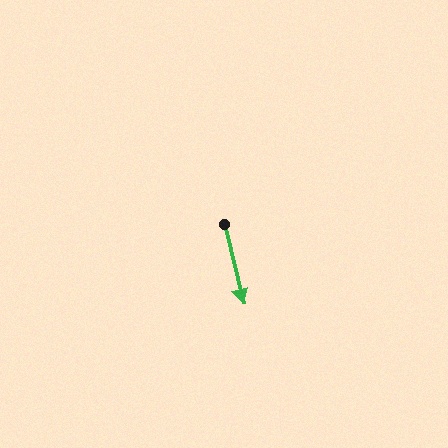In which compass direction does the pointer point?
South.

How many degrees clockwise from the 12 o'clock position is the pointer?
Approximately 166 degrees.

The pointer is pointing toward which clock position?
Roughly 6 o'clock.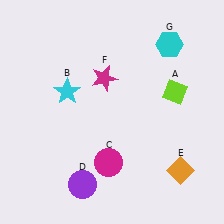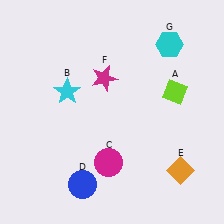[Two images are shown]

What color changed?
The circle (D) changed from purple in Image 1 to blue in Image 2.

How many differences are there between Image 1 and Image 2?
There is 1 difference between the two images.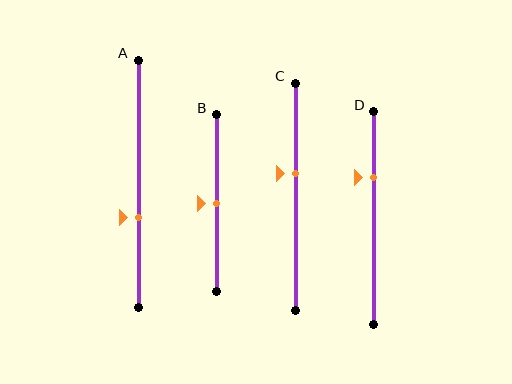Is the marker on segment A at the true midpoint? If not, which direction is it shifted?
No, the marker on segment A is shifted downward by about 14% of the segment length.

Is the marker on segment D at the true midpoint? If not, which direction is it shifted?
No, the marker on segment D is shifted upward by about 19% of the segment length.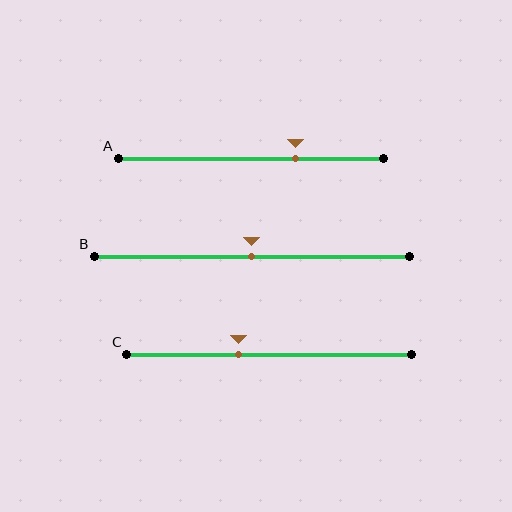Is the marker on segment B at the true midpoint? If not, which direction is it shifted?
Yes, the marker on segment B is at the true midpoint.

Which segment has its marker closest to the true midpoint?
Segment B has its marker closest to the true midpoint.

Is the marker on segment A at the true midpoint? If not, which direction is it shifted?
No, the marker on segment A is shifted to the right by about 17% of the segment length.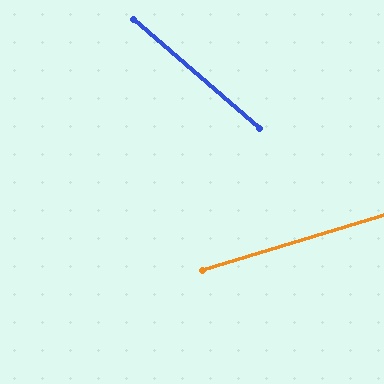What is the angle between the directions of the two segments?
Approximately 58 degrees.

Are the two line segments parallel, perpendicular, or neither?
Neither parallel nor perpendicular — they differ by about 58°.